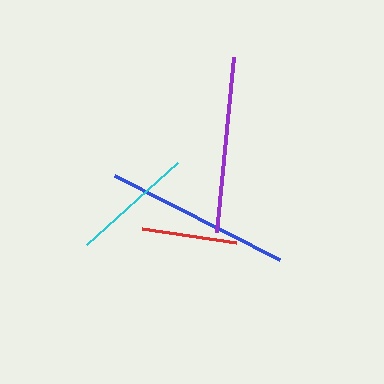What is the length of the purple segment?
The purple segment is approximately 177 pixels long.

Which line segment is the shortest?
The red line is the shortest at approximately 95 pixels.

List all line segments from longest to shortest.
From longest to shortest: blue, purple, cyan, red.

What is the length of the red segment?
The red segment is approximately 95 pixels long.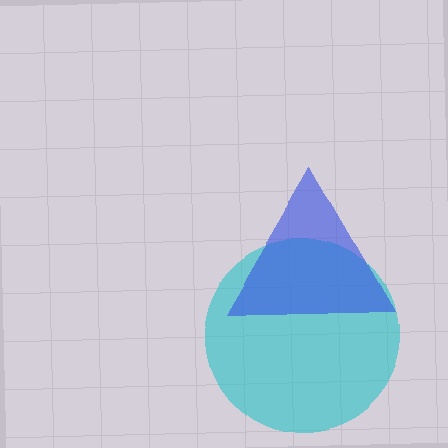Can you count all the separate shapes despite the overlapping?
Yes, there are 2 separate shapes.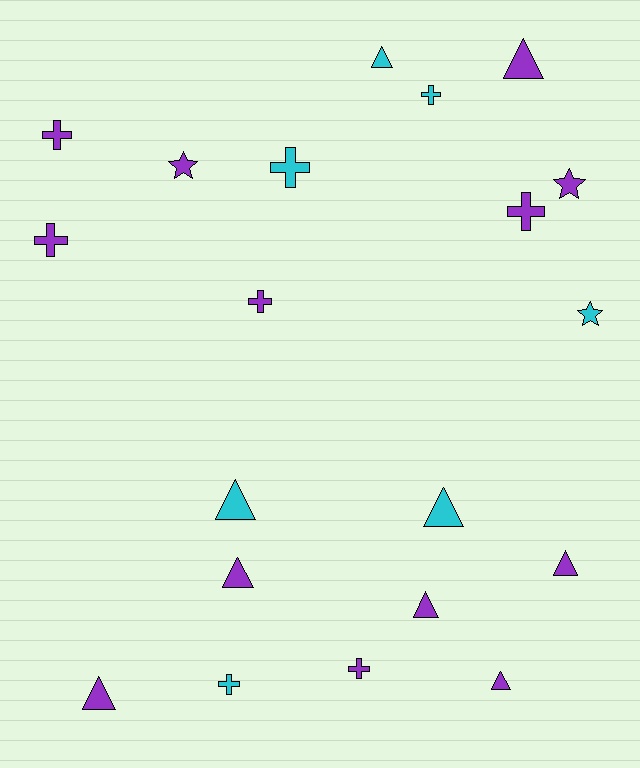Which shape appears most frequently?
Triangle, with 9 objects.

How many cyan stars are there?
There is 1 cyan star.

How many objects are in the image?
There are 20 objects.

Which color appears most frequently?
Purple, with 13 objects.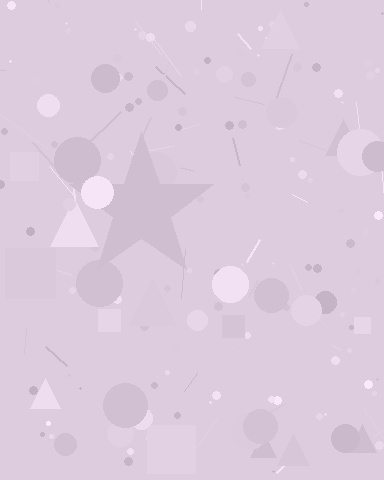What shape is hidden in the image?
A star is hidden in the image.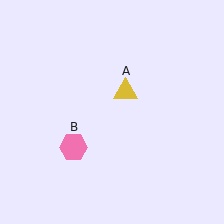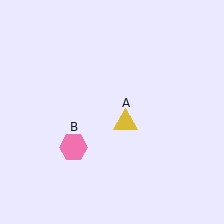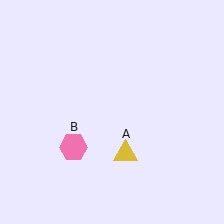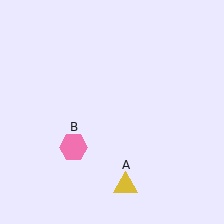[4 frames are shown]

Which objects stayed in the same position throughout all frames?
Pink hexagon (object B) remained stationary.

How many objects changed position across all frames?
1 object changed position: yellow triangle (object A).